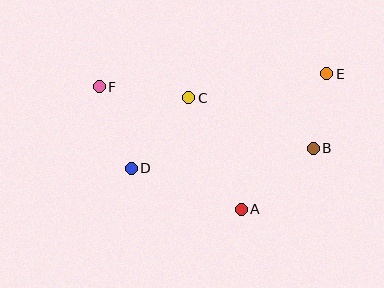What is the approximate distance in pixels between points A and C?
The distance between A and C is approximately 123 pixels.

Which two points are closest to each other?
Points B and E are closest to each other.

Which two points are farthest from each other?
Points E and F are farthest from each other.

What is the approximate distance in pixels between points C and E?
The distance between C and E is approximately 140 pixels.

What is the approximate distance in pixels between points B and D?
The distance between B and D is approximately 183 pixels.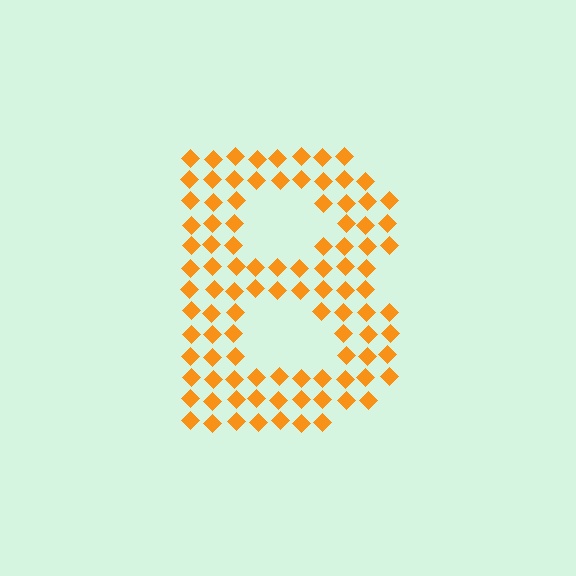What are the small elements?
The small elements are diamonds.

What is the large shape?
The large shape is the letter B.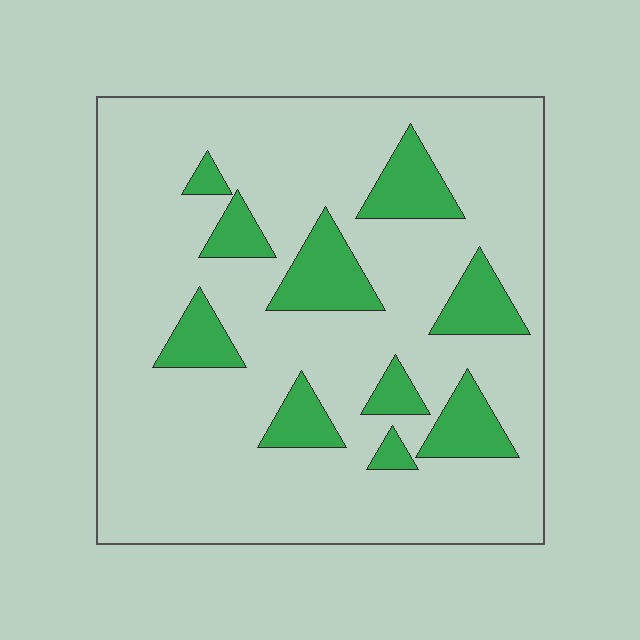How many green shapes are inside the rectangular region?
10.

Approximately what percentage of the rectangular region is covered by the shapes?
Approximately 20%.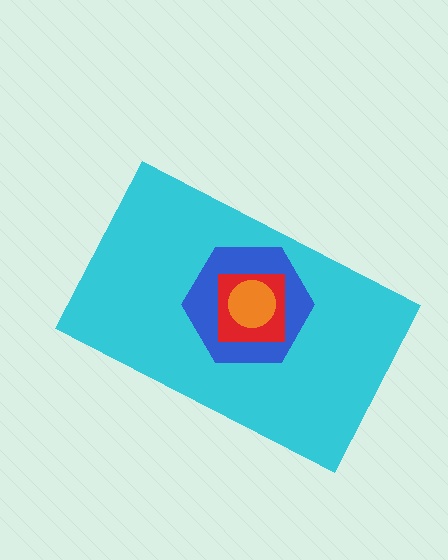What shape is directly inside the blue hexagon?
The red square.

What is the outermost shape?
The cyan rectangle.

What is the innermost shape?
The orange circle.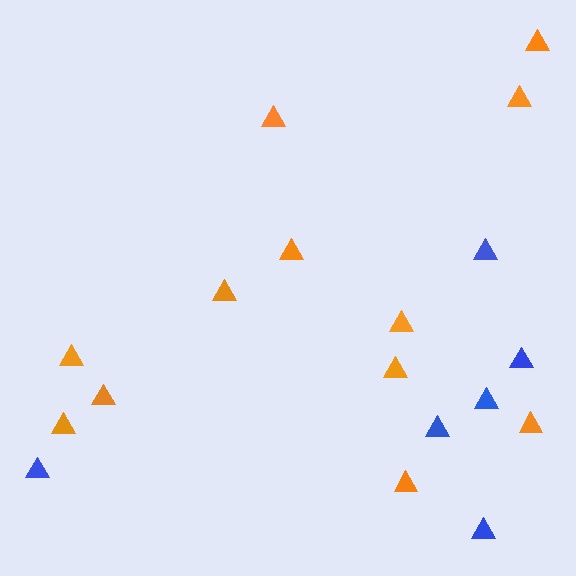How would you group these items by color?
There are 2 groups: one group of blue triangles (6) and one group of orange triangles (12).